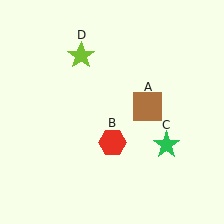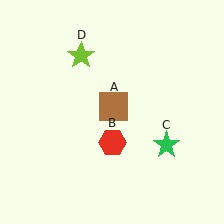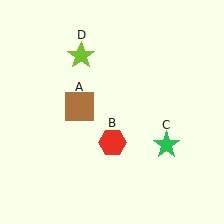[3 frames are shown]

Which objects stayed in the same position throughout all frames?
Red hexagon (object B) and green star (object C) and lime star (object D) remained stationary.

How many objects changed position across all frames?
1 object changed position: brown square (object A).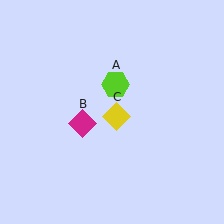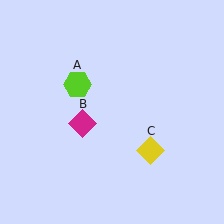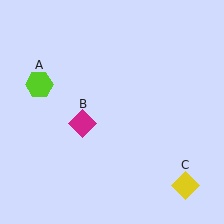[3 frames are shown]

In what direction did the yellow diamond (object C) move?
The yellow diamond (object C) moved down and to the right.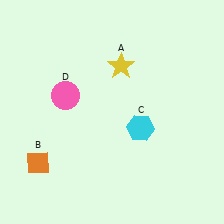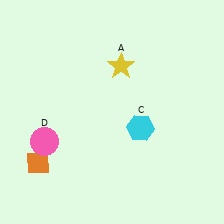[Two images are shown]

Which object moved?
The pink circle (D) moved down.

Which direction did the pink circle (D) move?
The pink circle (D) moved down.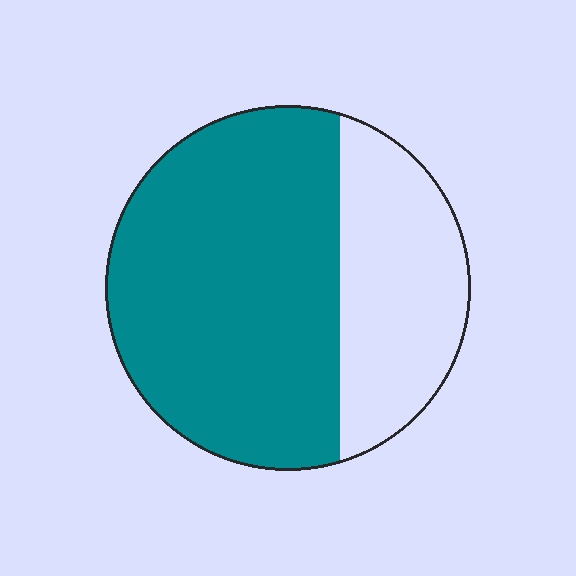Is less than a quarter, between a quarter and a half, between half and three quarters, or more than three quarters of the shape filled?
Between half and three quarters.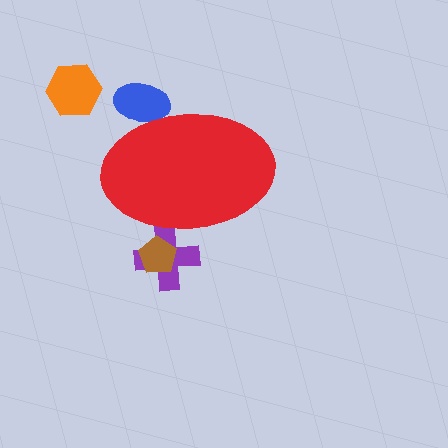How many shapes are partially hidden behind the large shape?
3 shapes are partially hidden.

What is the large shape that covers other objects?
A red ellipse.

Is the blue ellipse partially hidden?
Yes, the blue ellipse is partially hidden behind the red ellipse.